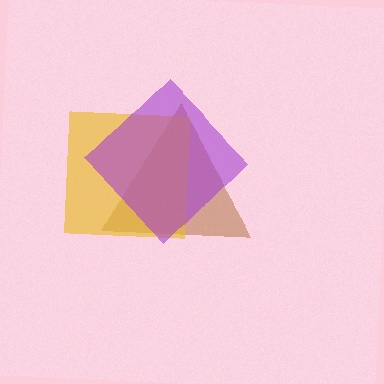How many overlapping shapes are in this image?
There are 3 overlapping shapes in the image.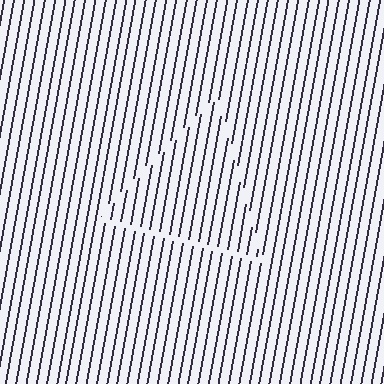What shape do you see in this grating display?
An illusory triangle. The interior of the shape contains the same grating, shifted by half a period — the contour is defined by the phase discontinuity where line-ends from the inner and outer gratings abut.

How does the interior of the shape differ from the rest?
The interior of the shape contains the same grating, shifted by half a period — the contour is defined by the phase discontinuity where line-ends from the inner and outer gratings abut.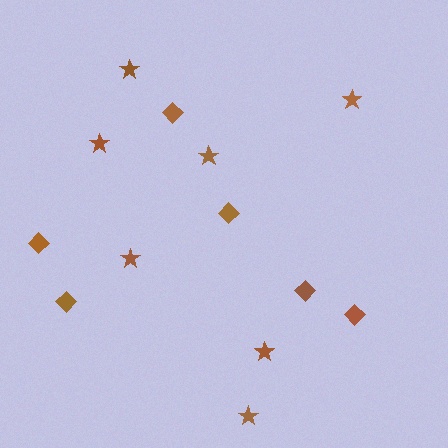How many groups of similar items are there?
There are 2 groups: one group of stars (7) and one group of diamonds (6).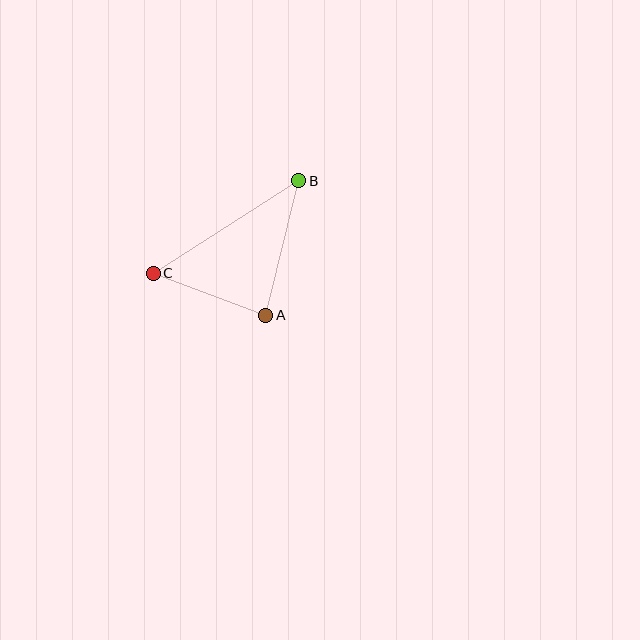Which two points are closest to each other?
Points A and C are closest to each other.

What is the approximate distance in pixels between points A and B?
The distance between A and B is approximately 138 pixels.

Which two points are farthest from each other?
Points B and C are farthest from each other.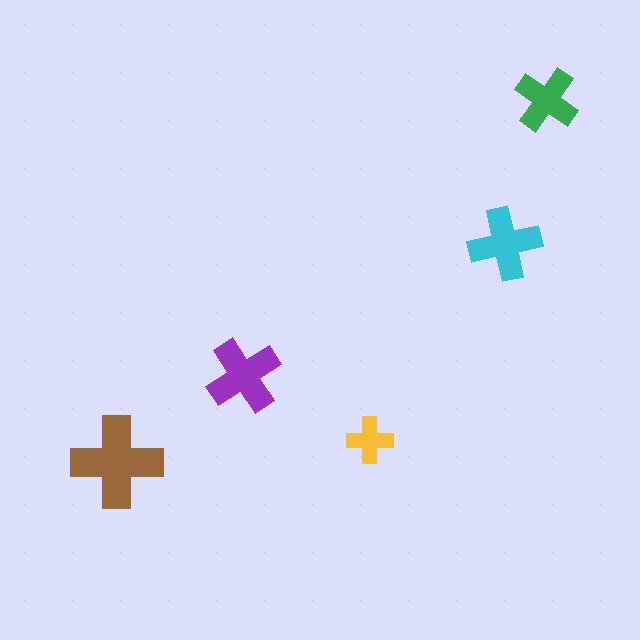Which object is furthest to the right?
The green cross is rightmost.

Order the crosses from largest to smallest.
the brown one, the purple one, the cyan one, the green one, the yellow one.